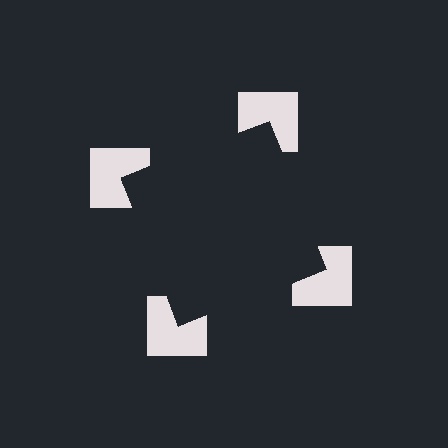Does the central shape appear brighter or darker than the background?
It typically appears slightly darker than the background, even though no actual brightness change is drawn.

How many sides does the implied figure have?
4 sides.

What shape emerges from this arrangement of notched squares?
An illusory square — its edges are inferred from the aligned wedge cuts in the notched squares, not physically drawn.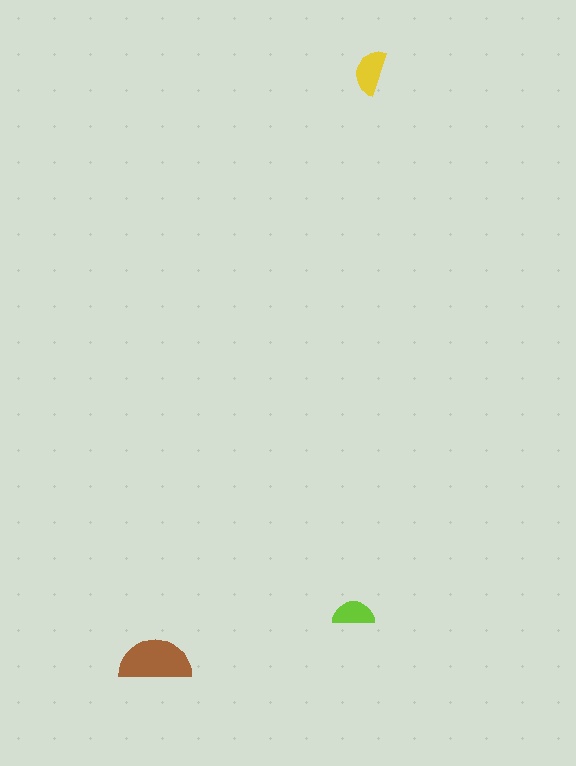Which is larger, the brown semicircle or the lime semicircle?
The brown one.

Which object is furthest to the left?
The brown semicircle is leftmost.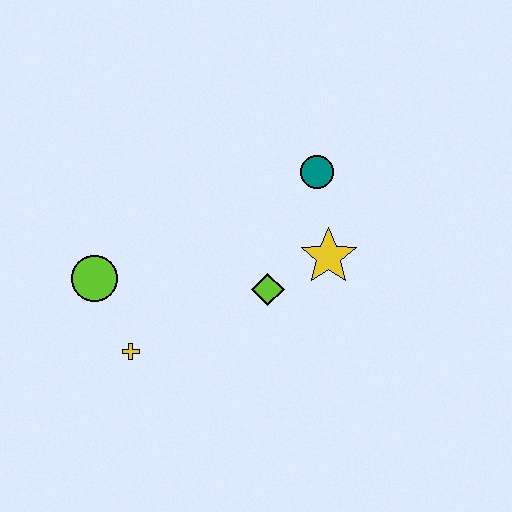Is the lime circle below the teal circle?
Yes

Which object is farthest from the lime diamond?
The lime circle is farthest from the lime diamond.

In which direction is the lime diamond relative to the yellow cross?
The lime diamond is to the right of the yellow cross.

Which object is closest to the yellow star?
The lime diamond is closest to the yellow star.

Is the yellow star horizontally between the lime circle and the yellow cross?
No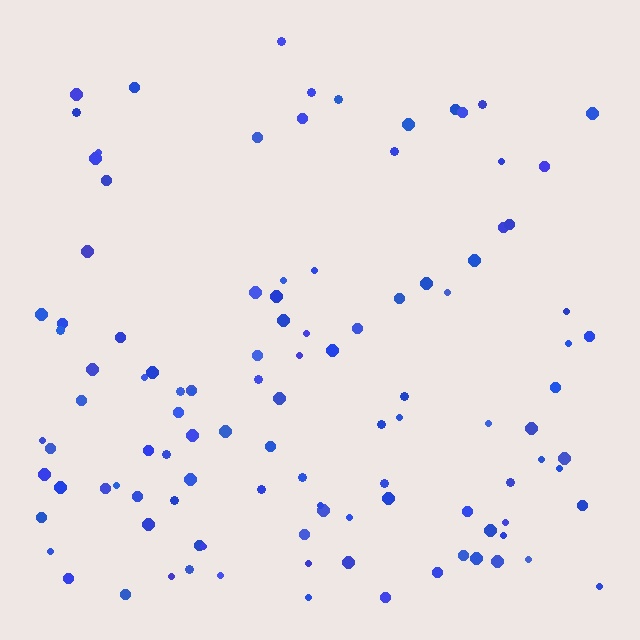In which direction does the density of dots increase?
From top to bottom, with the bottom side densest.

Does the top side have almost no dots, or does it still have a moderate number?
Still a moderate number, just noticeably fewer than the bottom.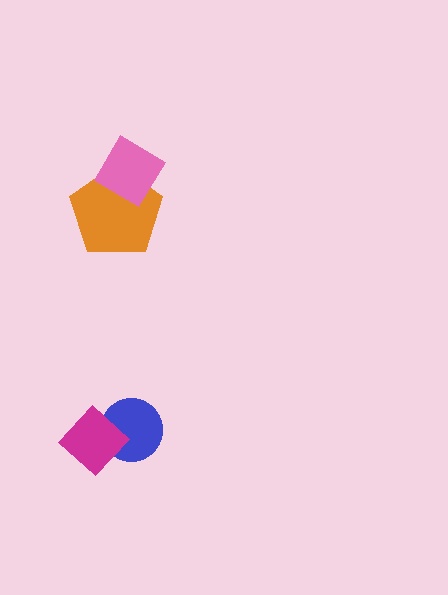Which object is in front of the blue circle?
The magenta diamond is in front of the blue circle.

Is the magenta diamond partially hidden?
No, no other shape covers it.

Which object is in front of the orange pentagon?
The pink diamond is in front of the orange pentagon.